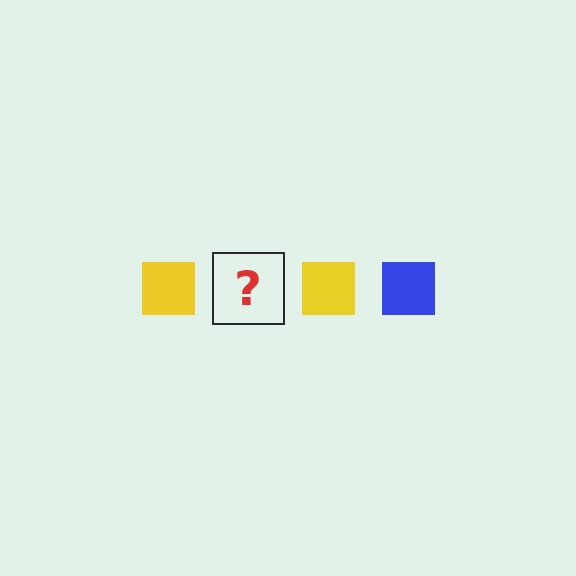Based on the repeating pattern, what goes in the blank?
The blank should be a blue square.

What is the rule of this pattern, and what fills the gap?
The rule is that the pattern cycles through yellow, blue squares. The gap should be filled with a blue square.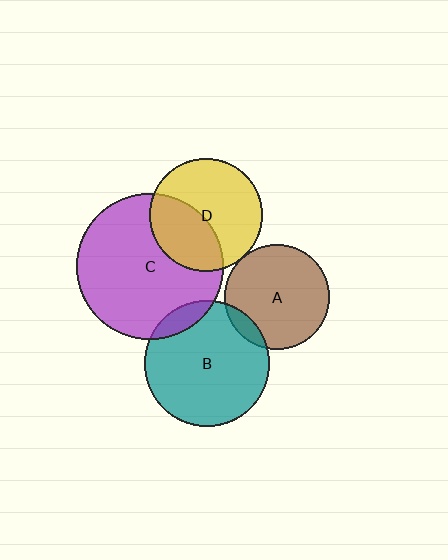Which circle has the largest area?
Circle C (purple).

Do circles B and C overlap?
Yes.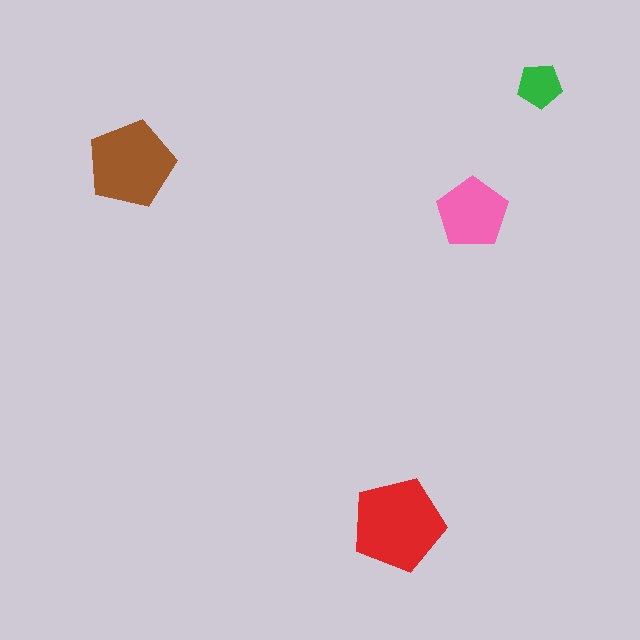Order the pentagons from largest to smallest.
the red one, the brown one, the pink one, the green one.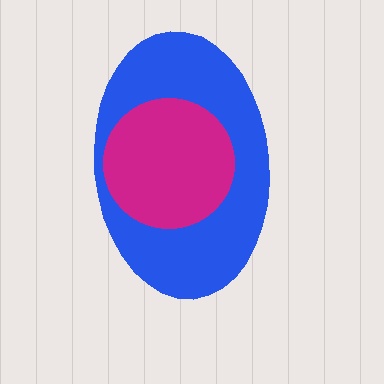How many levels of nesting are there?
2.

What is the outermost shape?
The blue ellipse.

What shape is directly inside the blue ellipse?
The magenta circle.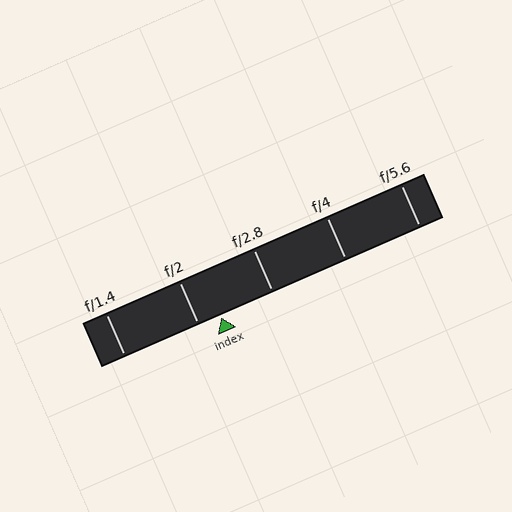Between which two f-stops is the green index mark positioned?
The index mark is between f/2 and f/2.8.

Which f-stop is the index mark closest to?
The index mark is closest to f/2.